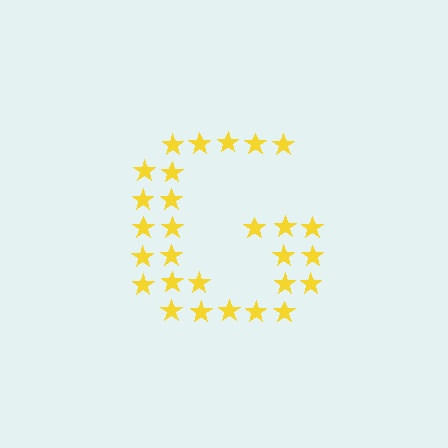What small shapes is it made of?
It is made of small stars.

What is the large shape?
The large shape is the letter G.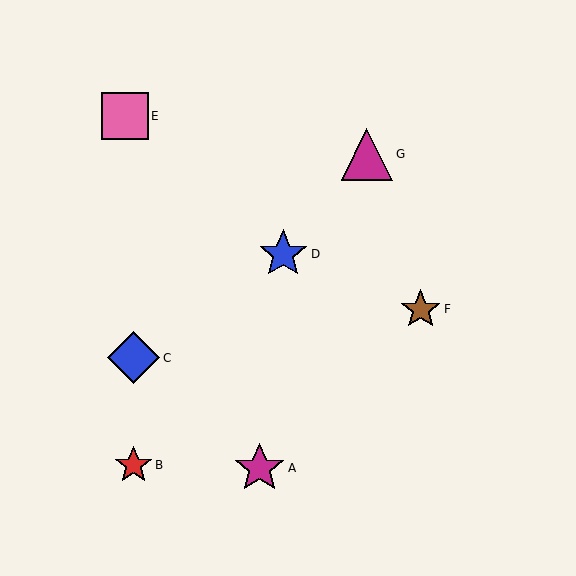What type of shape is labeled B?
Shape B is a red star.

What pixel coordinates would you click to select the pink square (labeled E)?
Click at (125, 116) to select the pink square E.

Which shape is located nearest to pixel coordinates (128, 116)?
The pink square (labeled E) at (125, 116) is nearest to that location.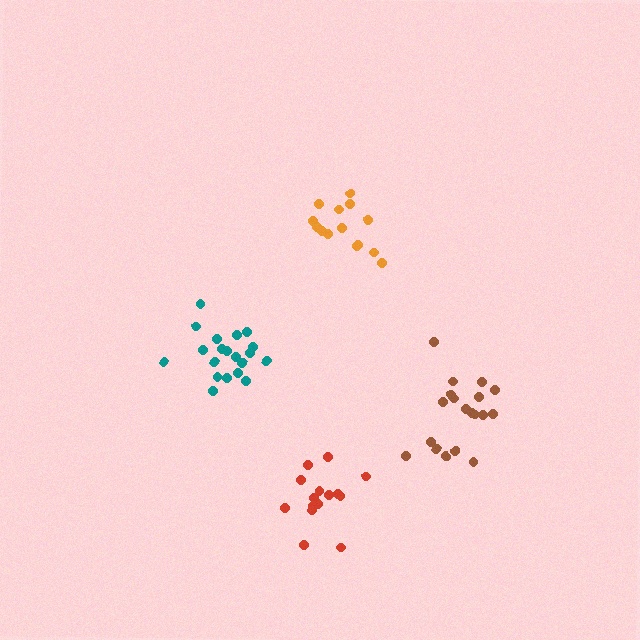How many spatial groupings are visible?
There are 4 spatial groupings.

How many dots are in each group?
Group 1: 20 dots, Group 2: 15 dots, Group 3: 14 dots, Group 4: 19 dots (68 total).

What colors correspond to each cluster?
The clusters are colored: teal, red, orange, brown.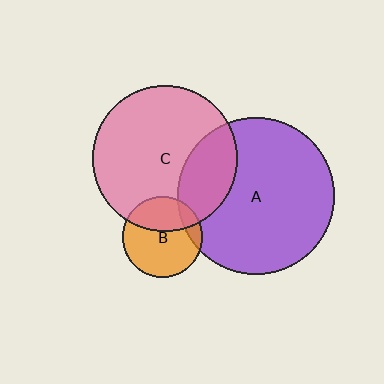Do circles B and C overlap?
Yes.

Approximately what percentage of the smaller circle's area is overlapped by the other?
Approximately 35%.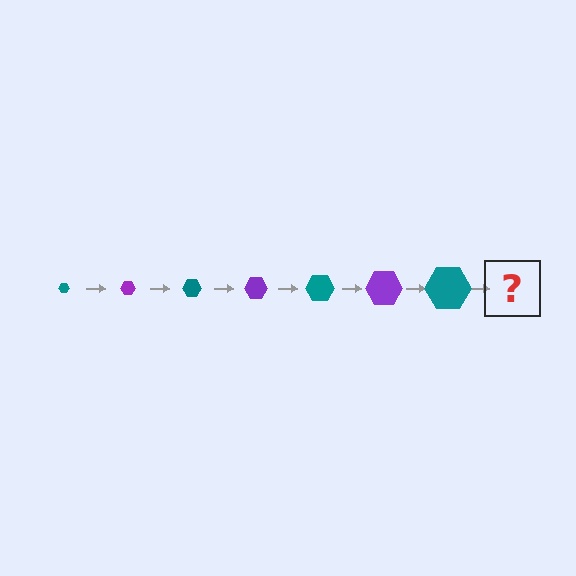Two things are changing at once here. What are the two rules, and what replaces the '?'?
The two rules are that the hexagon grows larger each step and the color cycles through teal and purple. The '?' should be a purple hexagon, larger than the previous one.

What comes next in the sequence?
The next element should be a purple hexagon, larger than the previous one.